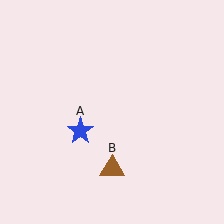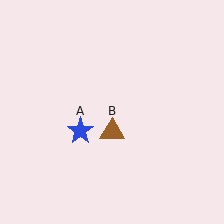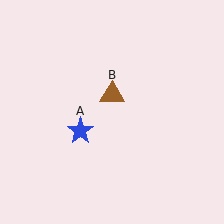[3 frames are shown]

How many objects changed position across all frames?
1 object changed position: brown triangle (object B).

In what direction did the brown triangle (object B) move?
The brown triangle (object B) moved up.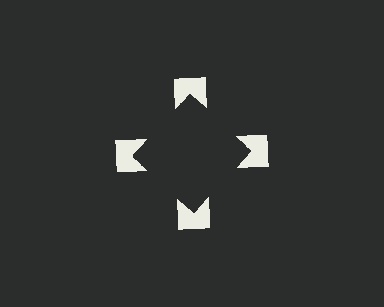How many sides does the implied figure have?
4 sides.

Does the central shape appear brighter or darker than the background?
It typically appears slightly darker than the background, even though no actual brightness change is drawn.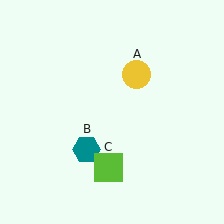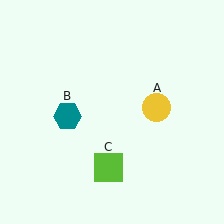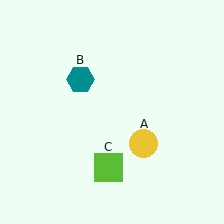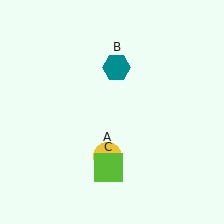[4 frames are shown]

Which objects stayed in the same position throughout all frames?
Lime square (object C) remained stationary.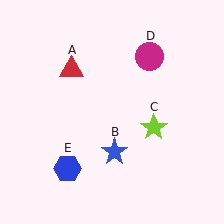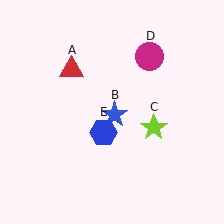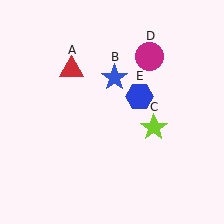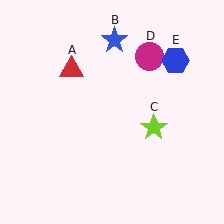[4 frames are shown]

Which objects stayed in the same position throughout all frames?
Red triangle (object A) and lime star (object C) and magenta circle (object D) remained stationary.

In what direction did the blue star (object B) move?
The blue star (object B) moved up.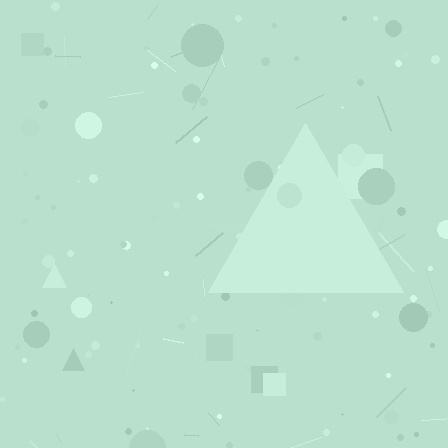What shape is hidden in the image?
A triangle is hidden in the image.